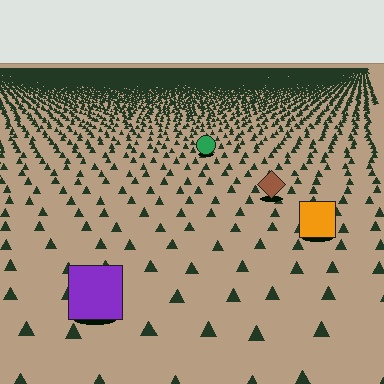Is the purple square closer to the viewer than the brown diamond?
Yes. The purple square is closer — you can tell from the texture gradient: the ground texture is coarser near it.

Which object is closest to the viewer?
The purple square is closest. The texture marks near it are larger and more spread out.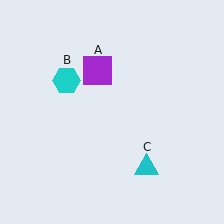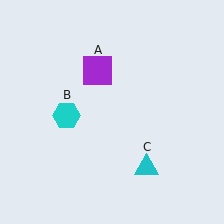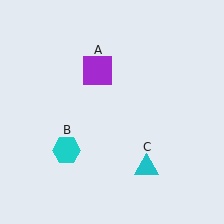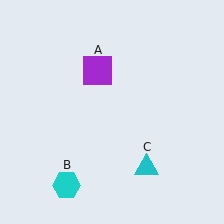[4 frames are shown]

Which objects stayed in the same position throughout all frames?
Purple square (object A) and cyan triangle (object C) remained stationary.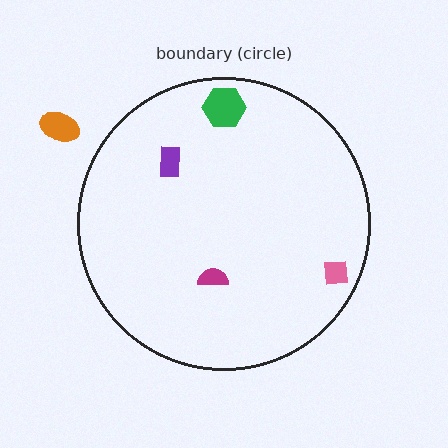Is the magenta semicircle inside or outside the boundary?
Inside.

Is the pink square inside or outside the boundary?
Inside.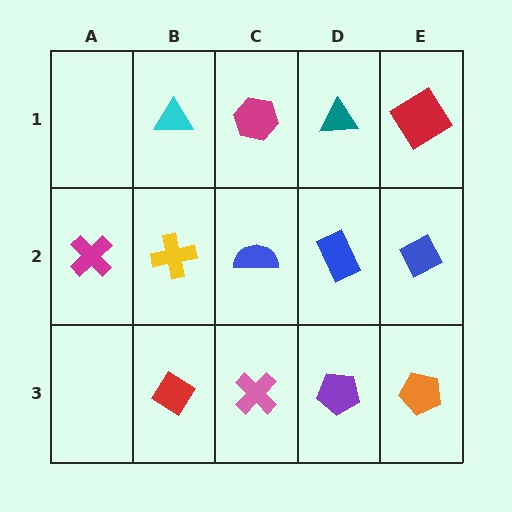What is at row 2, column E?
A blue diamond.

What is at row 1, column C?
A magenta hexagon.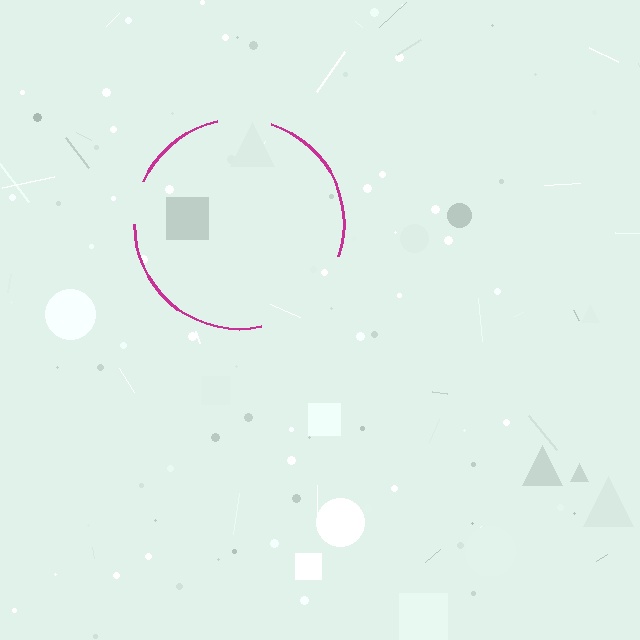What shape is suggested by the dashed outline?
The dashed outline suggests a circle.